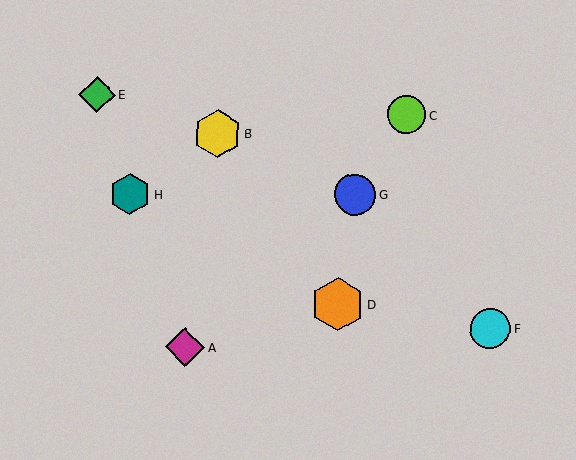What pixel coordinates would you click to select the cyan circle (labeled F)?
Click at (490, 328) to select the cyan circle F.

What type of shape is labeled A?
Shape A is a magenta diamond.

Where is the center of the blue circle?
The center of the blue circle is at (355, 195).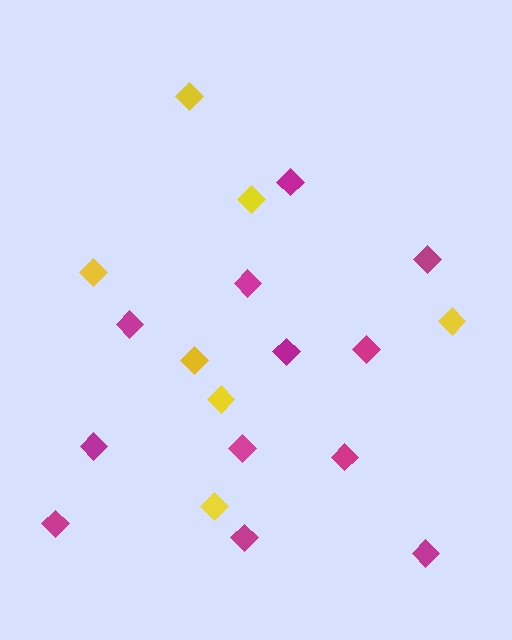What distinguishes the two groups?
There are 2 groups: one group of magenta diamonds (12) and one group of yellow diamonds (7).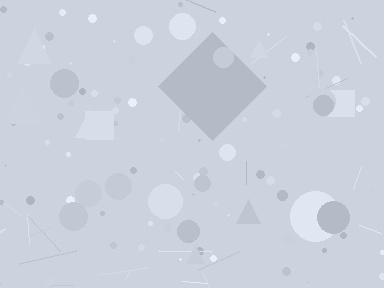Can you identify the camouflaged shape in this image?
The camouflaged shape is a diamond.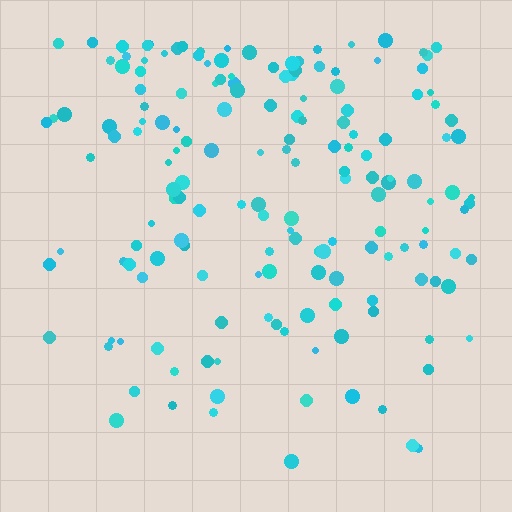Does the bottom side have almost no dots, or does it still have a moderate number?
Still a moderate number, just noticeably fewer than the top.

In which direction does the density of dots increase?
From bottom to top, with the top side densest.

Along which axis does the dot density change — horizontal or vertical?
Vertical.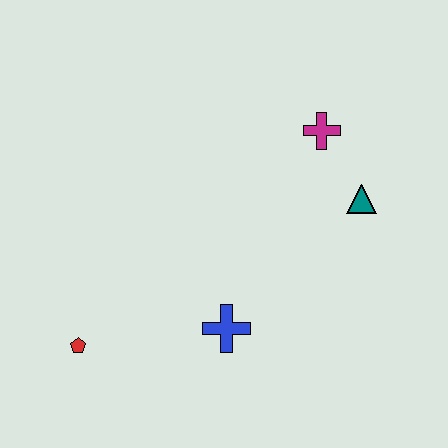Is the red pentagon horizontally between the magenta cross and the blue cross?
No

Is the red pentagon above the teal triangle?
No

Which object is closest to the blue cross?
The red pentagon is closest to the blue cross.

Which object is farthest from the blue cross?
The magenta cross is farthest from the blue cross.